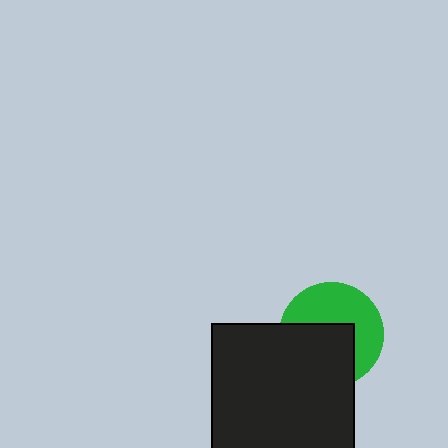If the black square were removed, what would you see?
You would see the complete green circle.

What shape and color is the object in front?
The object in front is a black square.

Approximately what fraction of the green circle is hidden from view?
Roughly 49% of the green circle is hidden behind the black square.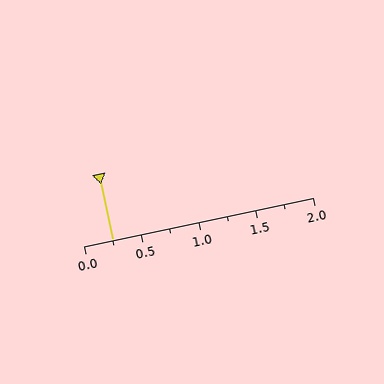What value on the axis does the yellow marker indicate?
The marker indicates approximately 0.25.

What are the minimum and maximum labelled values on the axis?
The axis runs from 0.0 to 2.0.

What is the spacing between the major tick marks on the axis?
The major ticks are spaced 0.5 apart.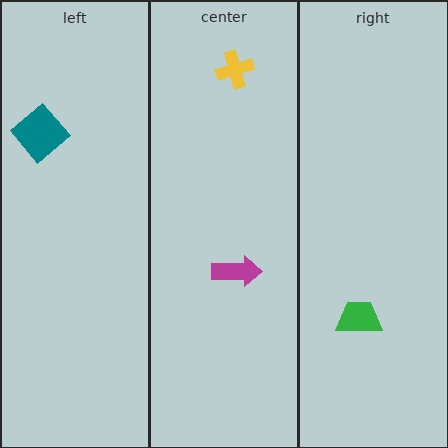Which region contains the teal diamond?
The left region.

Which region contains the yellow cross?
The center region.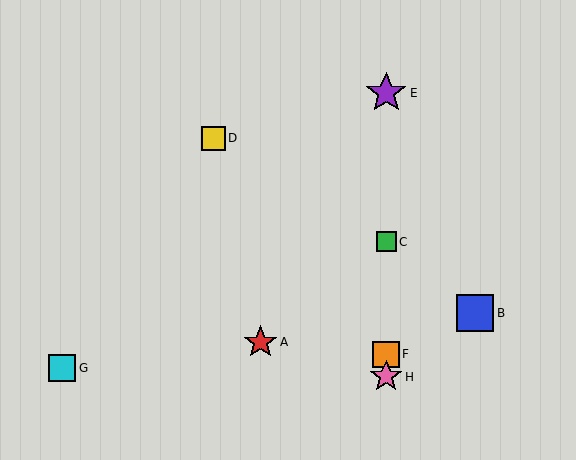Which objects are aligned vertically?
Objects C, E, F, H are aligned vertically.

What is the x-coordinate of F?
Object F is at x≈386.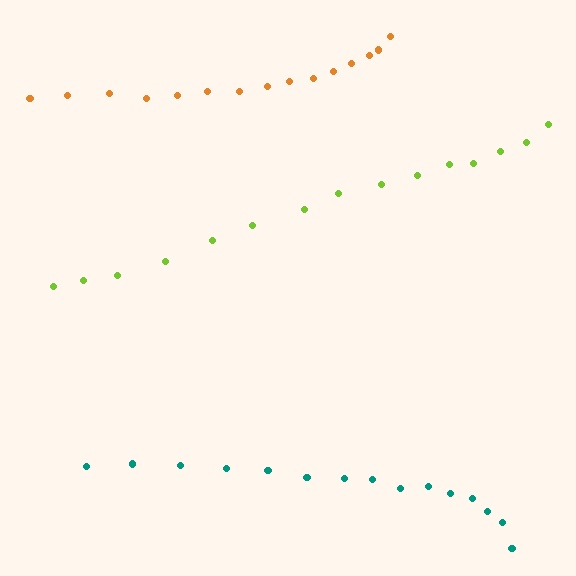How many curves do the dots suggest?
There are 3 distinct paths.